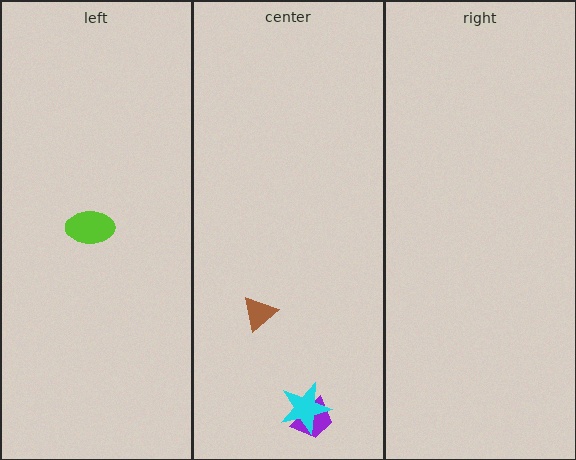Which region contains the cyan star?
The center region.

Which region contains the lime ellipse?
The left region.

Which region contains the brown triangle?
The center region.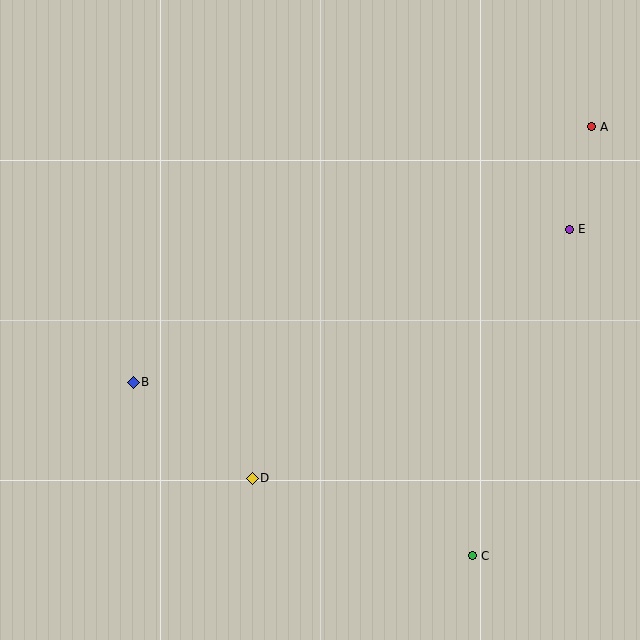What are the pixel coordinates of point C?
Point C is at (473, 556).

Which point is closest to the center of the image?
Point D at (252, 478) is closest to the center.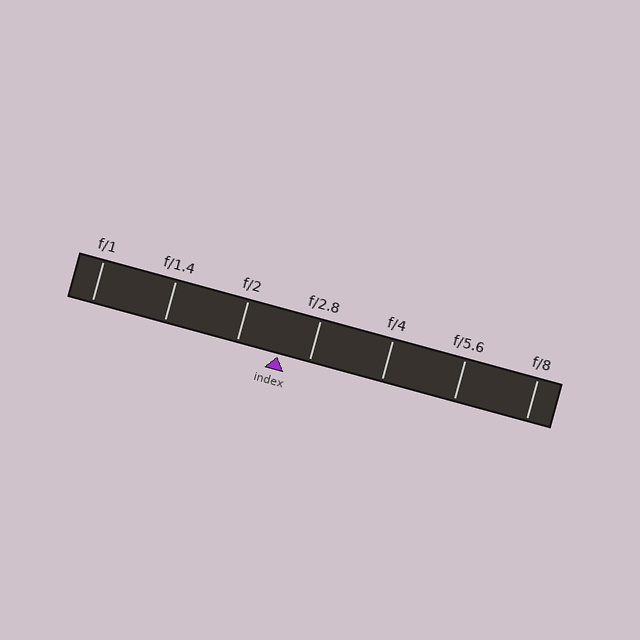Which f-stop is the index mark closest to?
The index mark is closest to f/2.8.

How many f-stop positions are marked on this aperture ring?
There are 7 f-stop positions marked.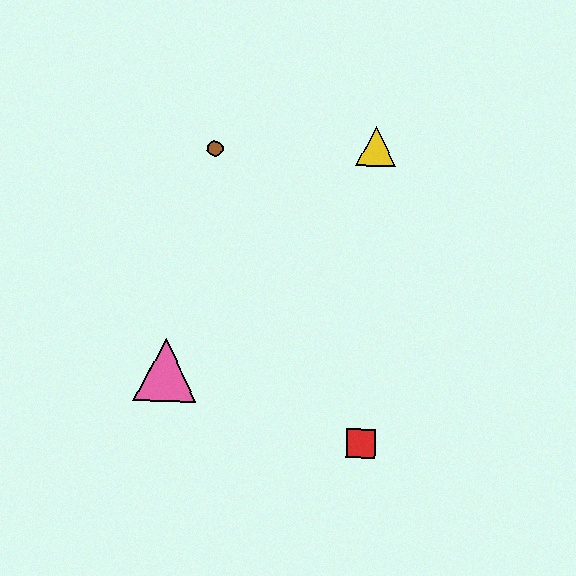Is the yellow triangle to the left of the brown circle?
No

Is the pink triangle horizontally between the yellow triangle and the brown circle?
No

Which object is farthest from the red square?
The brown circle is farthest from the red square.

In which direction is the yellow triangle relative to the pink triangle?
The yellow triangle is above the pink triangle.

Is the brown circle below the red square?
No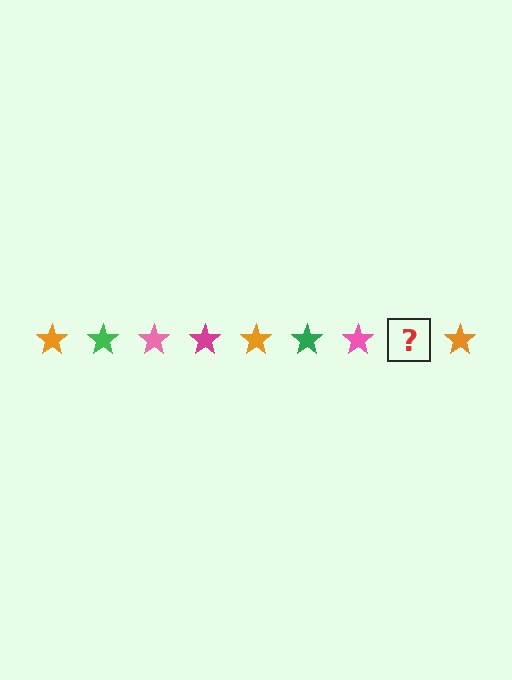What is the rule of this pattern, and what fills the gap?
The rule is that the pattern cycles through orange, green, pink, magenta stars. The gap should be filled with a magenta star.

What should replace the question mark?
The question mark should be replaced with a magenta star.